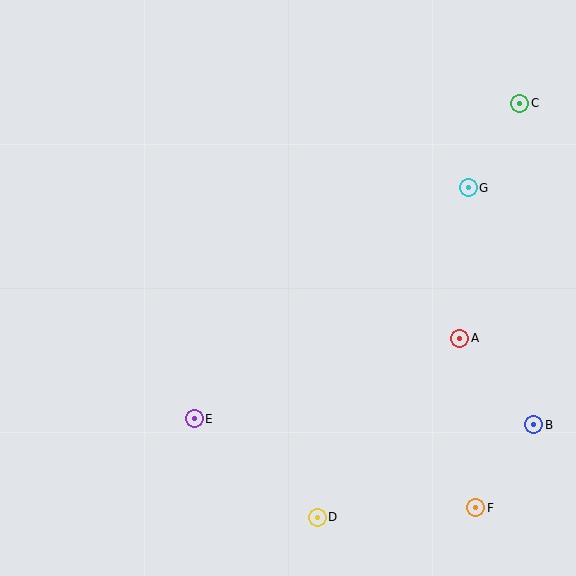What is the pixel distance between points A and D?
The distance between A and D is 229 pixels.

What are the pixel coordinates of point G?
Point G is at (468, 188).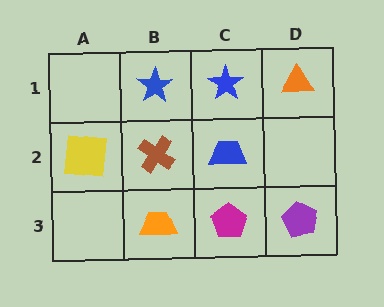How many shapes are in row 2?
3 shapes.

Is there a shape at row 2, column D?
No, that cell is empty.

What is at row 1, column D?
An orange triangle.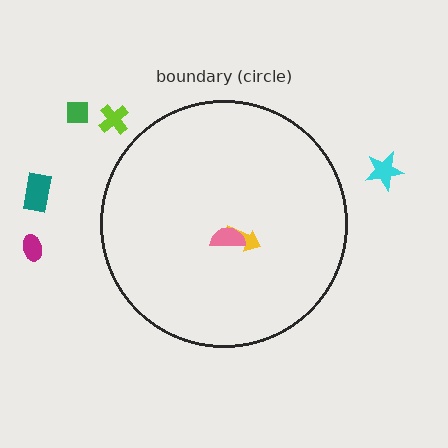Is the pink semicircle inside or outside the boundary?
Inside.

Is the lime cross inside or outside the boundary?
Outside.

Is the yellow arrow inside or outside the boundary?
Inside.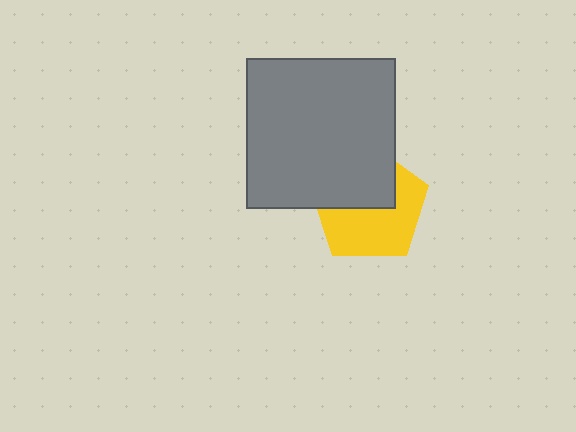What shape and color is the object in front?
The object in front is a gray square.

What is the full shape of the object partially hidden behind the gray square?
The partially hidden object is a yellow pentagon.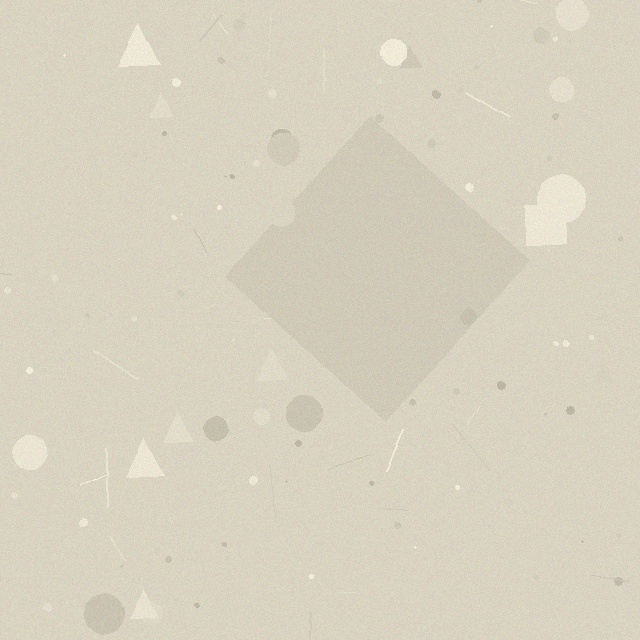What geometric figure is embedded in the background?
A diamond is embedded in the background.